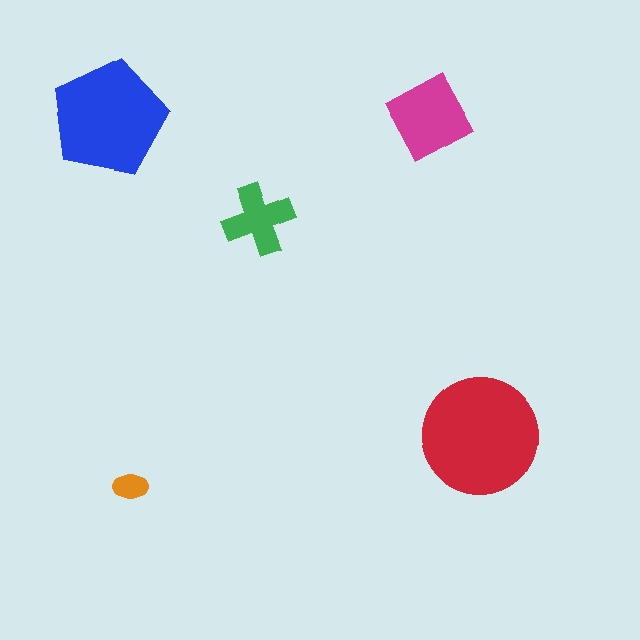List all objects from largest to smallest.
The red circle, the blue pentagon, the magenta diamond, the green cross, the orange ellipse.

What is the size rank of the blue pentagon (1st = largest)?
2nd.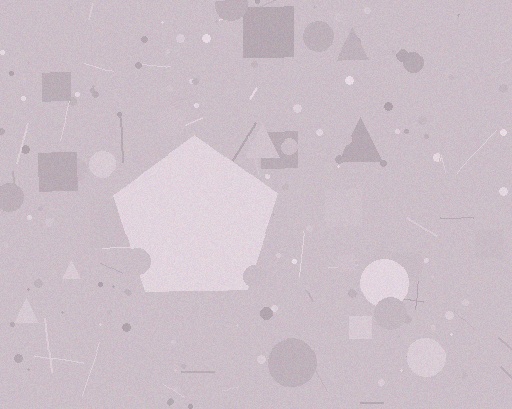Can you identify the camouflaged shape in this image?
The camouflaged shape is a pentagon.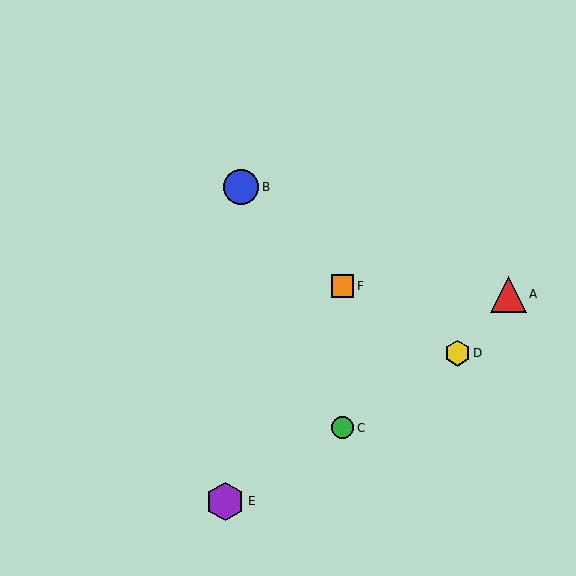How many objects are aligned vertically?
2 objects (C, F) are aligned vertically.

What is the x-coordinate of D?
Object D is at x≈457.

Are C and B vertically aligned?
No, C is at x≈343 and B is at x≈241.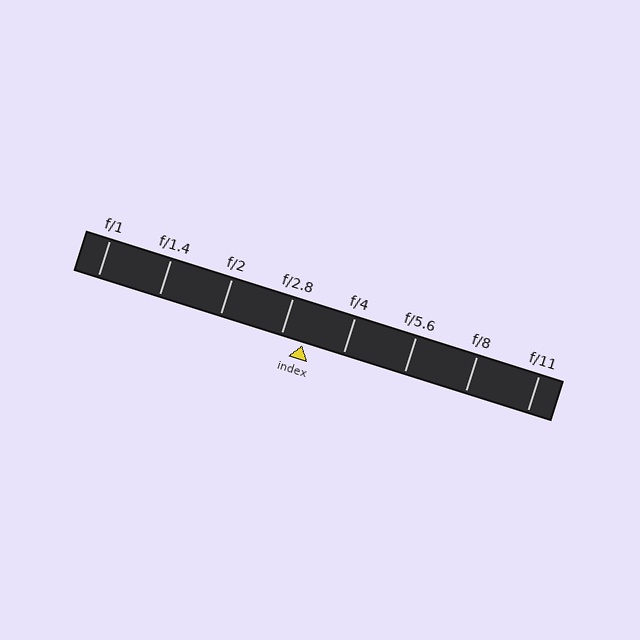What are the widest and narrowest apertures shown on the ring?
The widest aperture shown is f/1 and the narrowest is f/11.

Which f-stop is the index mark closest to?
The index mark is closest to f/2.8.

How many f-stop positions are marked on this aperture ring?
There are 8 f-stop positions marked.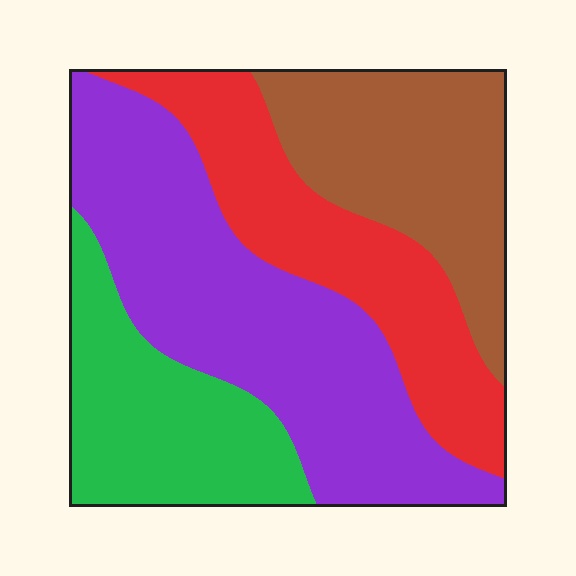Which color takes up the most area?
Purple, at roughly 35%.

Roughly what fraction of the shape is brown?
Brown takes up about one fifth (1/5) of the shape.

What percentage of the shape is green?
Green takes up about one fifth (1/5) of the shape.